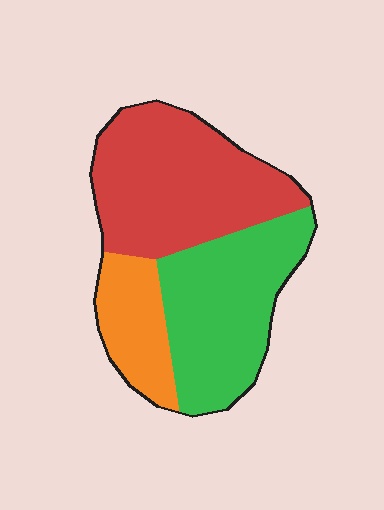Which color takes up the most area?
Red, at roughly 45%.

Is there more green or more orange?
Green.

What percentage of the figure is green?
Green takes up about three eighths (3/8) of the figure.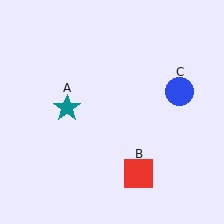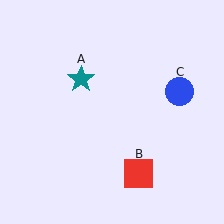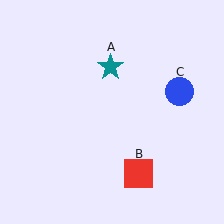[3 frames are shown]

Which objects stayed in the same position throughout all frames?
Red square (object B) and blue circle (object C) remained stationary.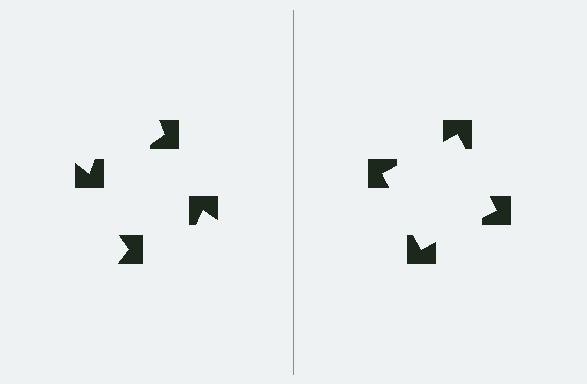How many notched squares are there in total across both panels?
8 — 4 on each side.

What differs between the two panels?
The notched squares are positioned identically on both sides; only the wedge orientations differ. On the right they align to a square; on the left they are misaligned.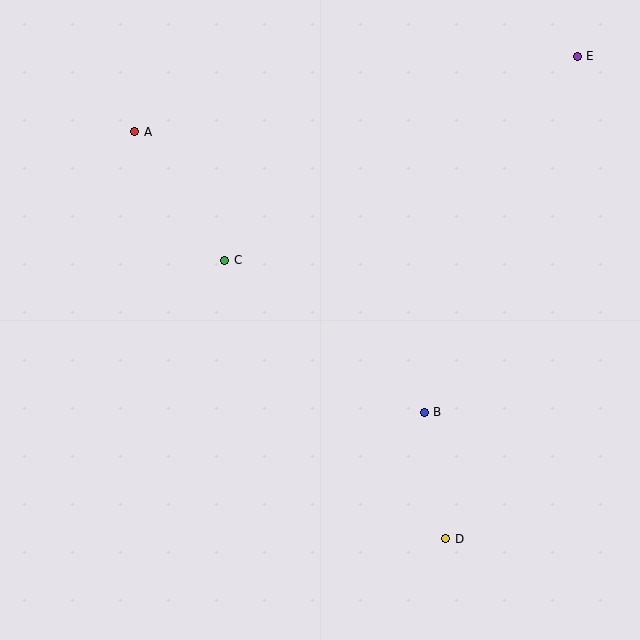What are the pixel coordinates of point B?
Point B is at (424, 412).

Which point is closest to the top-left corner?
Point A is closest to the top-left corner.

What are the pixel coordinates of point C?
Point C is at (225, 260).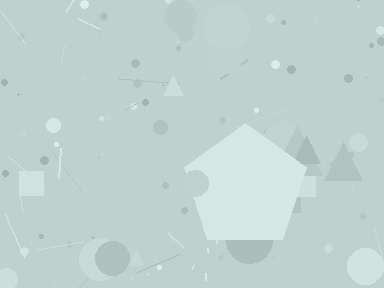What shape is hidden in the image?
A pentagon is hidden in the image.